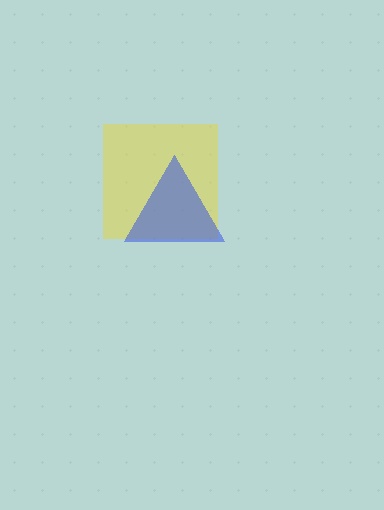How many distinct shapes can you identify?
There are 2 distinct shapes: a yellow square, a blue triangle.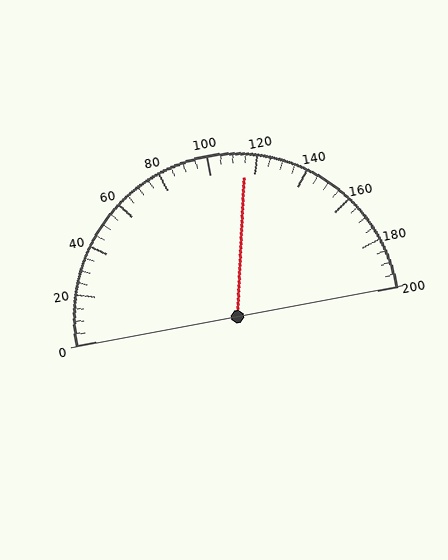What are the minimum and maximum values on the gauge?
The gauge ranges from 0 to 200.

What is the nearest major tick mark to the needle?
The nearest major tick mark is 120.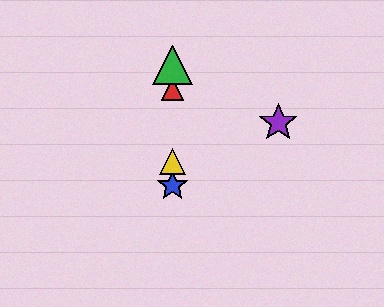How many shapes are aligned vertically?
4 shapes (the red triangle, the blue star, the green triangle, the yellow triangle) are aligned vertically.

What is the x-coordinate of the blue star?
The blue star is at x≈173.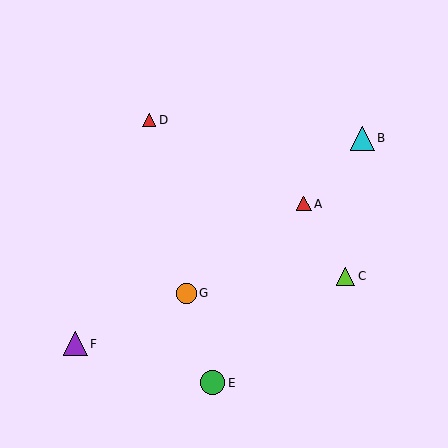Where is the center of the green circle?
The center of the green circle is at (213, 383).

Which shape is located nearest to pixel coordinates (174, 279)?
The orange circle (labeled G) at (186, 293) is nearest to that location.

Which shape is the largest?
The green circle (labeled E) is the largest.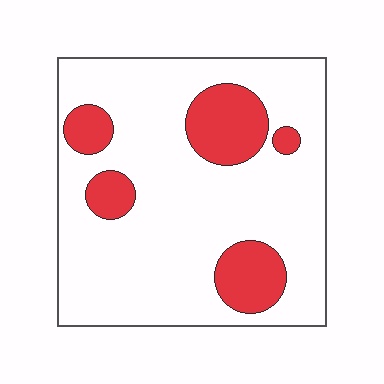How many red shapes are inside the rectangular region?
5.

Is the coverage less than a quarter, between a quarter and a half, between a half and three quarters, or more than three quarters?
Less than a quarter.